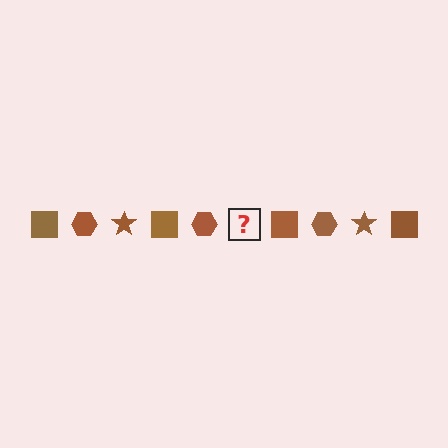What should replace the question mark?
The question mark should be replaced with a brown star.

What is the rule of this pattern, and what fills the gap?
The rule is that the pattern cycles through square, hexagon, star shapes in brown. The gap should be filled with a brown star.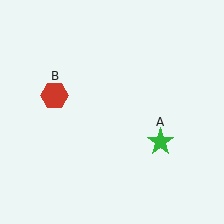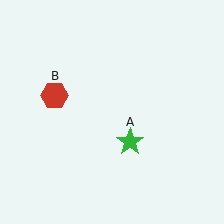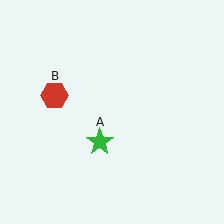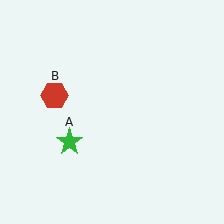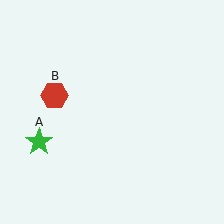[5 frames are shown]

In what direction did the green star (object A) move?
The green star (object A) moved left.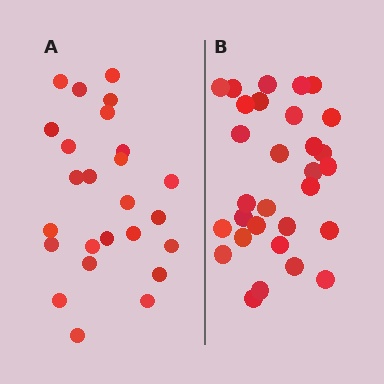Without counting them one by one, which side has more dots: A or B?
Region B (the right region) has more dots.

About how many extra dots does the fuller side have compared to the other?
Region B has about 5 more dots than region A.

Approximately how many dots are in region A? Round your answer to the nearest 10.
About 20 dots. (The exact count is 25, which rounds to 20.)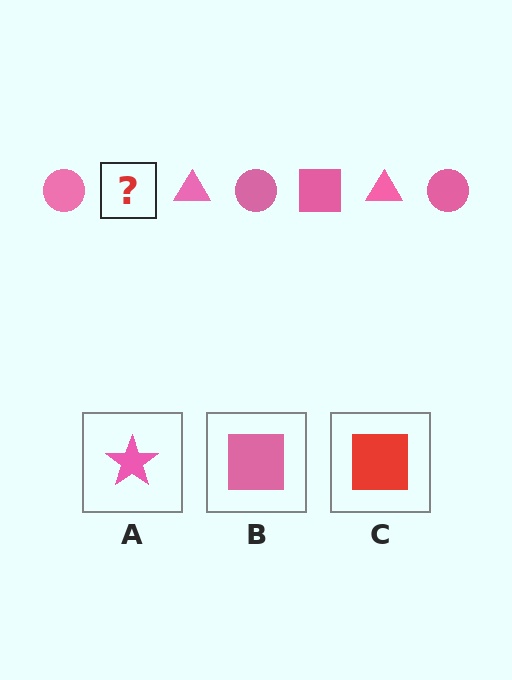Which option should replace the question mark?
Option B.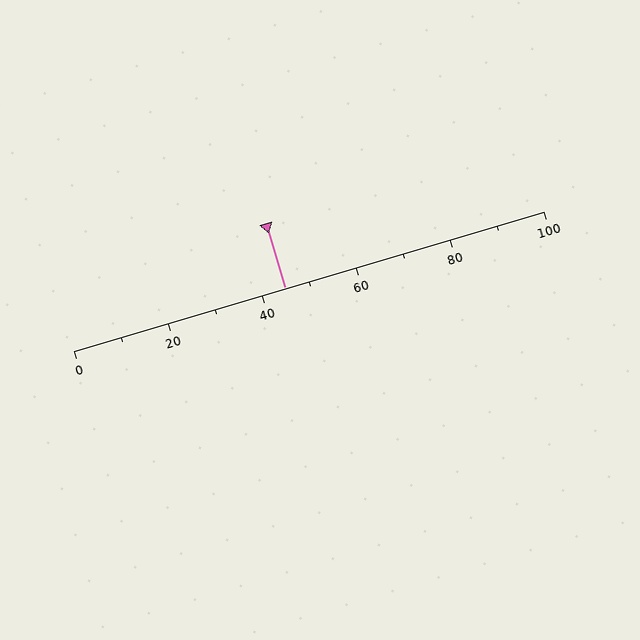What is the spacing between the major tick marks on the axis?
The major ticks are spaced 20 apart.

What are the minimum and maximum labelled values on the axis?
The axis runs from 0 to 100.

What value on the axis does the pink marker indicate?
The marker indicates approximately 45.